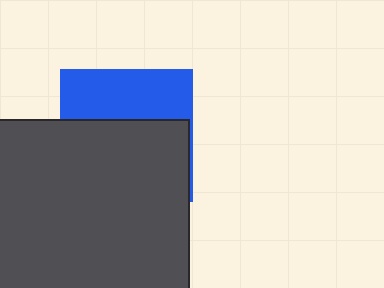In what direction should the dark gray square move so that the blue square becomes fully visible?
The dark gray square should move down. That is the shortest direction to clear the overlap and leave the blue square fully visible.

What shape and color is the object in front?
The object in front is a dark gray square.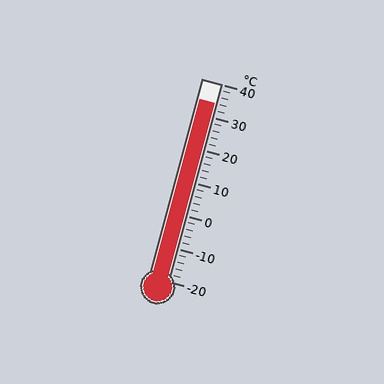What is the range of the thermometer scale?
The thermometer scale ranges from -20°C to 40°C.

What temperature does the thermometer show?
The thermometer shows approximately 34°C.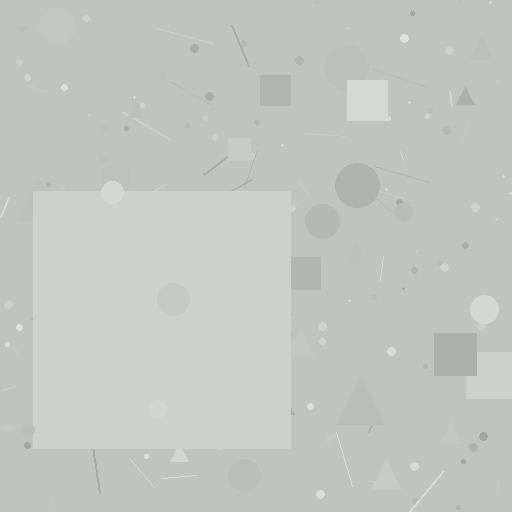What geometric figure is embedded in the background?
A square is embedded in the background.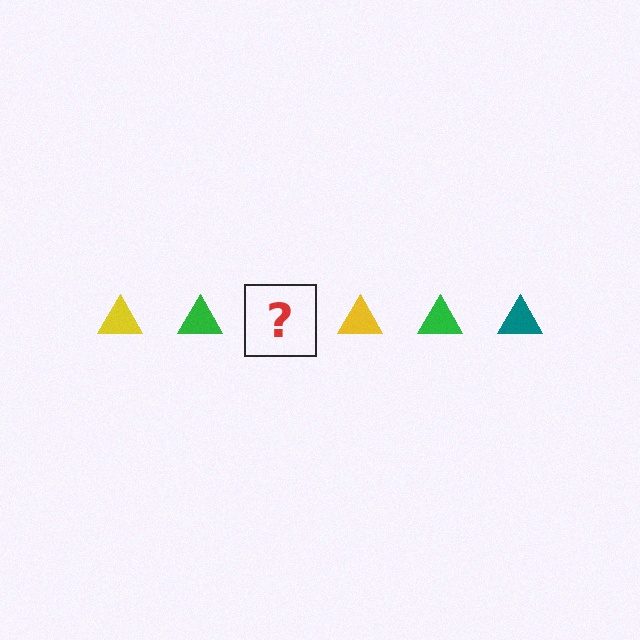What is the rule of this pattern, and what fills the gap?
The rule is that the pattern cycles through yellow, green, teal triangles. The gap should be filled with a teal triangle.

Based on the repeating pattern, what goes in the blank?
The blank should be a teal triangle.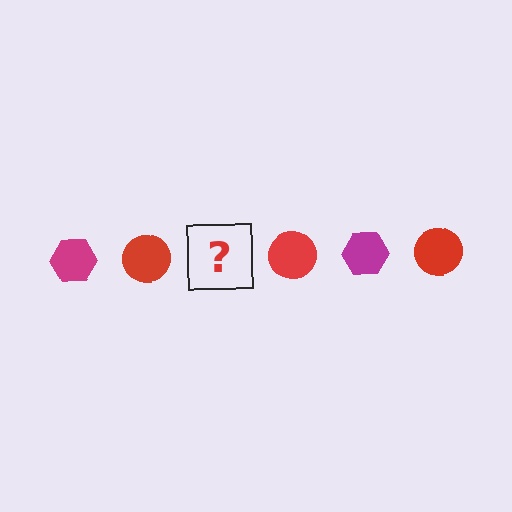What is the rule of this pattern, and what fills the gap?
The rule is that the pattern alternates between magenta hexagon and red circle. The gap should be filled with a magenta hexagon.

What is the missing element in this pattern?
The missing element is a magenta hexagon.